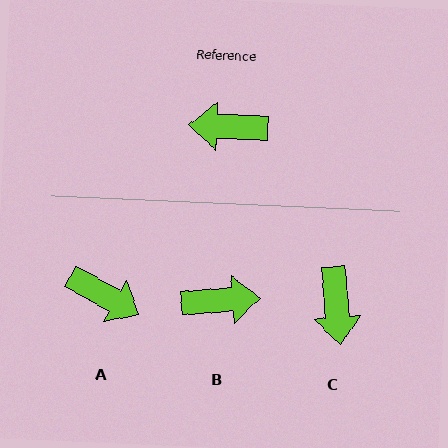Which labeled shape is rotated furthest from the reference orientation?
B, about 173 degrees away.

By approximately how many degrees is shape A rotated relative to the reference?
Approximately 153 degrees counter-clockwise.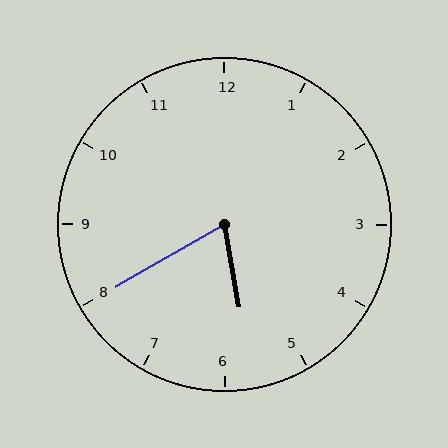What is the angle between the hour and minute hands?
Approximately 70 degrees.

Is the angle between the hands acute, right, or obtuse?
It is acute.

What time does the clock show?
5:40.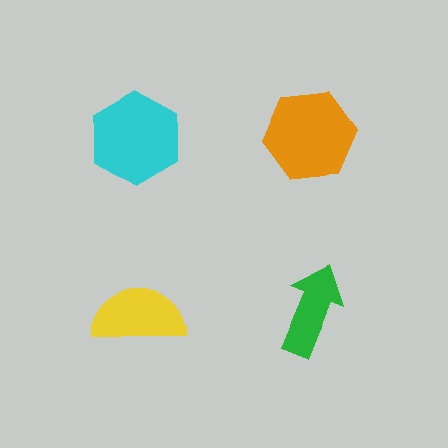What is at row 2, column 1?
A yellow semicircle.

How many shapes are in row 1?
2 shapes.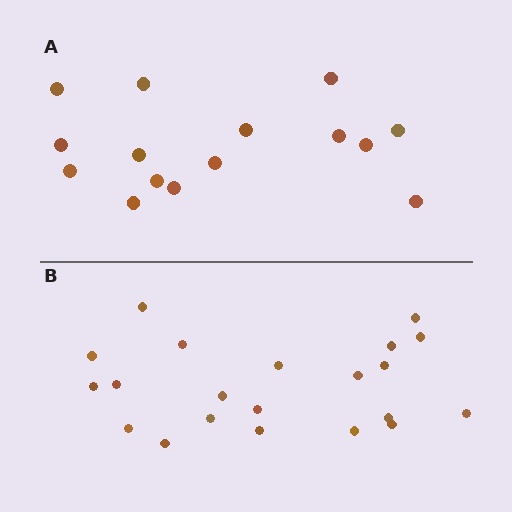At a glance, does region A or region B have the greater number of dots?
Region B (the bottom region) has more dots.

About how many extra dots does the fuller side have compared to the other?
Region B has about 6 more dots than region A.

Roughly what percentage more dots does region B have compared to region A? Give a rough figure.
About 40% more.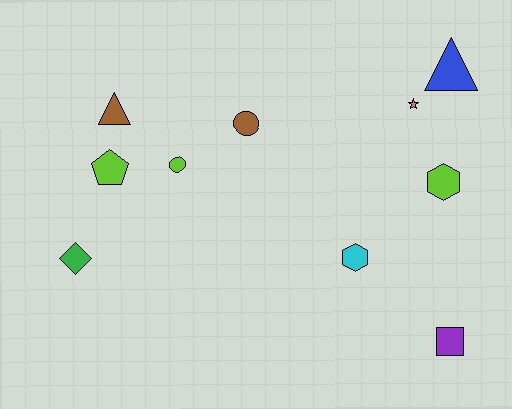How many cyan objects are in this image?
There is 1 cyan object.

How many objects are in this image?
There are 10 objects.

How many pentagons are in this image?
There is 1 pentagon.